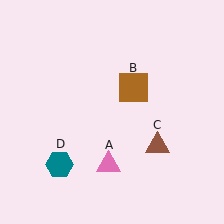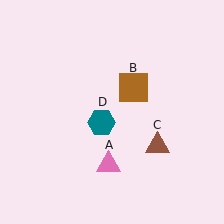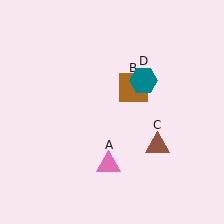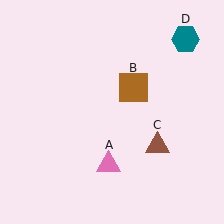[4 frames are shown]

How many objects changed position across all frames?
1 object changed position: teal hexagon (object D).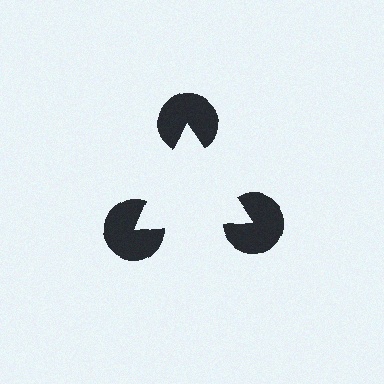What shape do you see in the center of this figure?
An illusory triangle — its edges are inferred from the aligned wedge cuts in the pac-man discs, not physically drawn.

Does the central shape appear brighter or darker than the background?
It typically appears slightly brighter than the background, even though no actual brightness change is drawn.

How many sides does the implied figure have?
3 sides.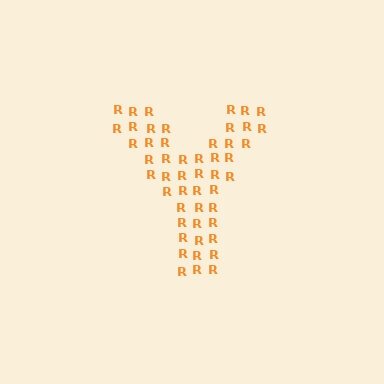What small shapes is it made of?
It is made of small letter R's.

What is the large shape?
The large shape is the letter Y.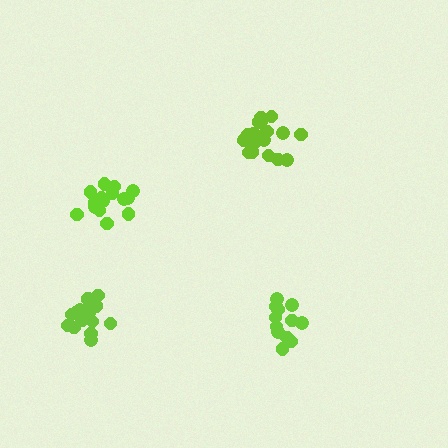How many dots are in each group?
Group 1: 14 dots, Group 2: 18 dots, Group 3: 16 dots, Group 4: 16 dots (64 total).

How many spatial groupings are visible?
There are 4 spatial groupings.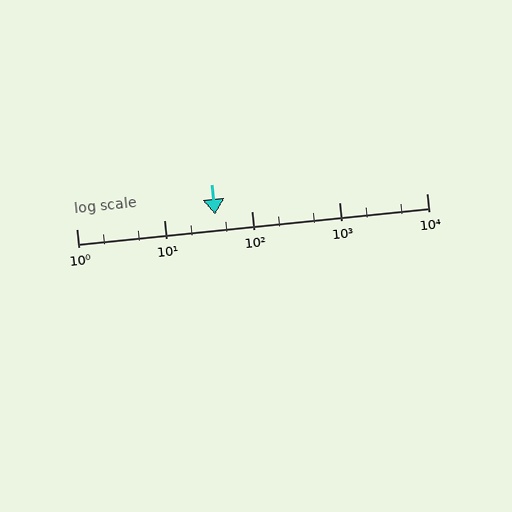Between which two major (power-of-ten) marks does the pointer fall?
The pointer is between 10 and 100.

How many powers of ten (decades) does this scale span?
The scale spans 4 decades, from 1 to 10000.